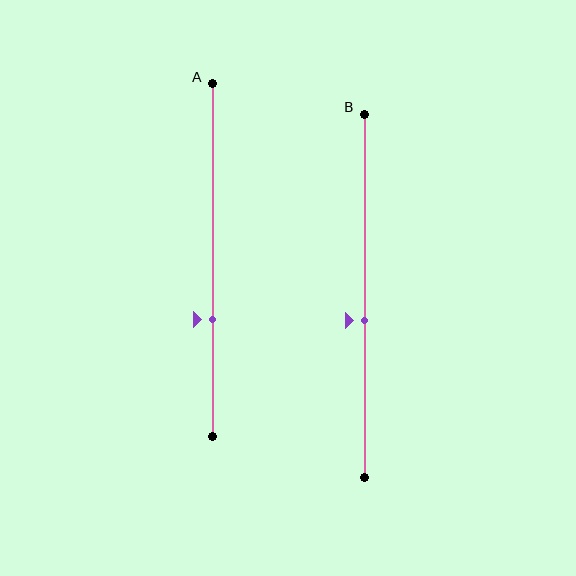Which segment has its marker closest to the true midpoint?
Segment B has its marker closest to the true midpoint.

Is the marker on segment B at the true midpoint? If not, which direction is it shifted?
No, the marker on segment B is shifted downward by about 7% of the segment length.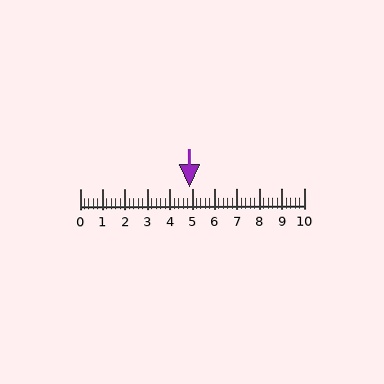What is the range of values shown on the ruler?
The ruler shows values from 0 to 10.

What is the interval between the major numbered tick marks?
The major tick marks are spaced 1 units apart.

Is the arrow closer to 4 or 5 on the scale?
The arrow is closer to 5.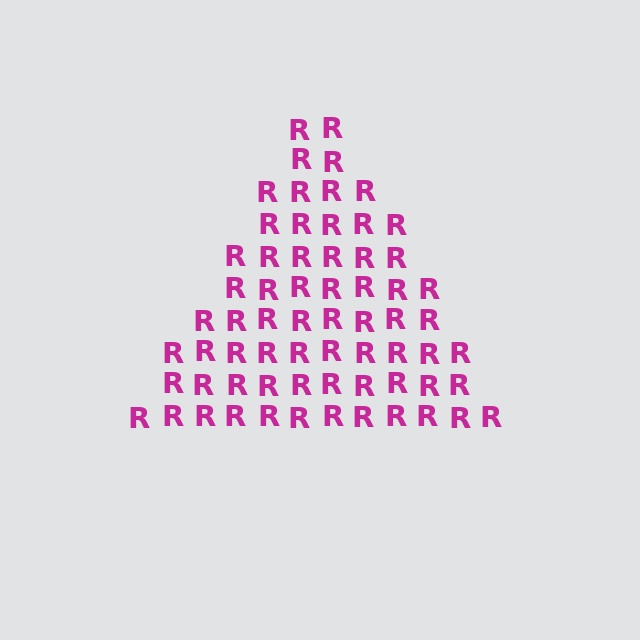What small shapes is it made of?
It is made of small letter R's.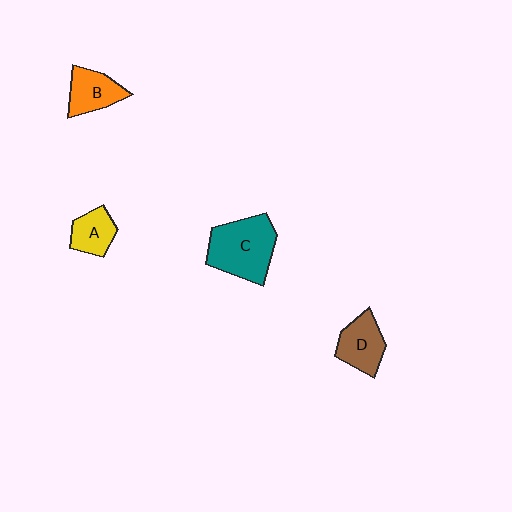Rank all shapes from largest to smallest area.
From largest to smallest: C (teal), D (brown), B (orange), A (yellow).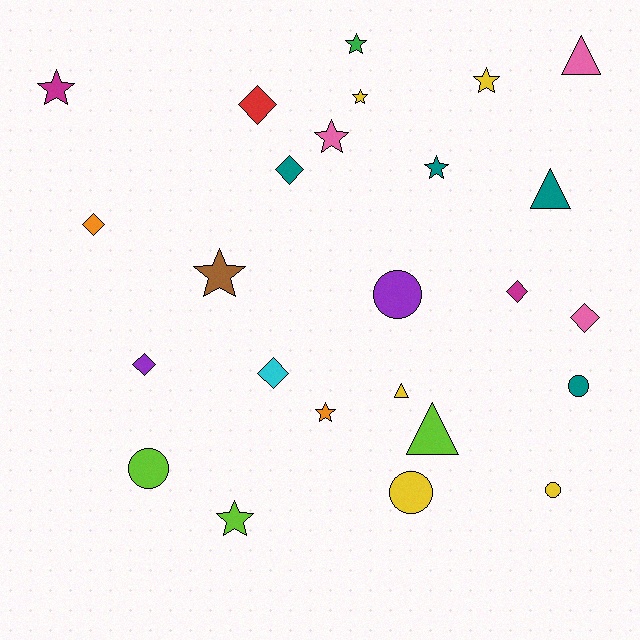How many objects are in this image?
There are 25 objects.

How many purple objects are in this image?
There are 2 purple objects.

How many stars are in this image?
There are 9 stars.